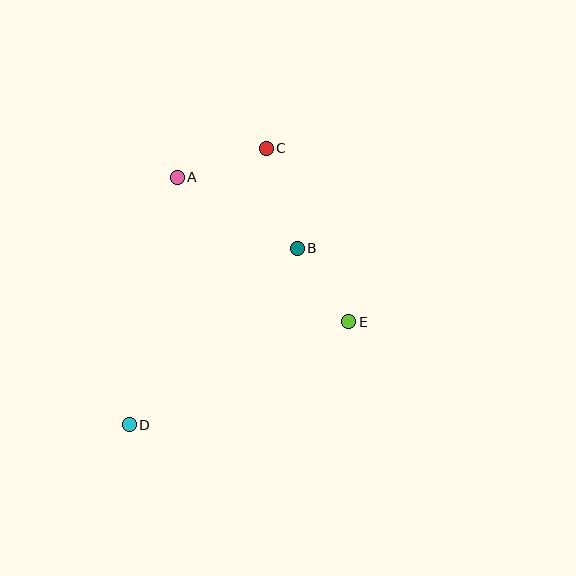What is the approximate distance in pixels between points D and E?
The distance between D and E is approximately 243 pixels.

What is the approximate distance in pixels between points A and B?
The distance between A and B is approximately 140 pixels.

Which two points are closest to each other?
Points B and E are closest to each other.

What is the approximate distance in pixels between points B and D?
The distance between B and D is approximately 244 pixels.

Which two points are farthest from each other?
Points C and D are farthest from each other.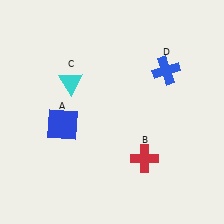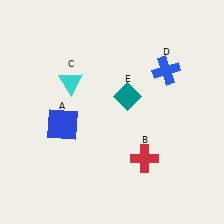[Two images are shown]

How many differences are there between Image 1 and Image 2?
There is 1 difference between the two images.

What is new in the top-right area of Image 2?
A teal diamond (E) was added in the top-right area of Image 2.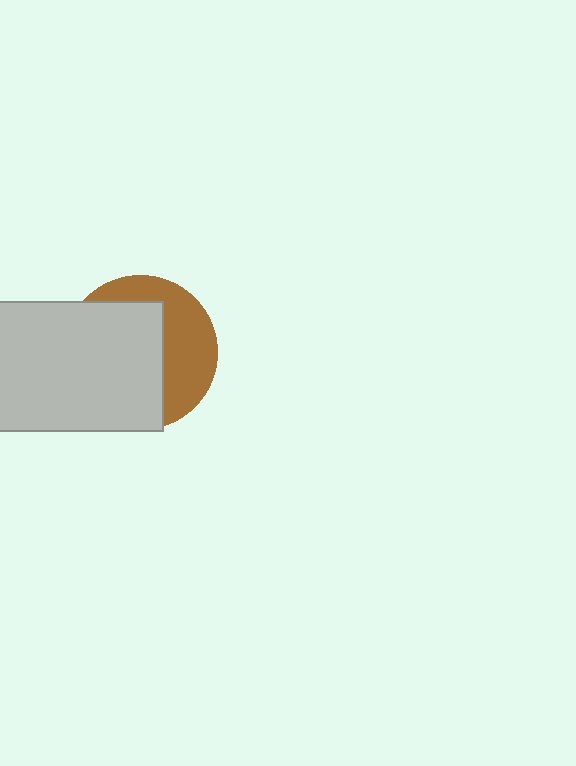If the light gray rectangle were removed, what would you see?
You would see the complete brown circle.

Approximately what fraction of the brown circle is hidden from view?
Roughly 60% of the brown circle is hidden behind the light gray rectangle.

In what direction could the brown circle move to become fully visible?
The brown circle could move right. That would shift it out from behind the light gray rectangle entirely.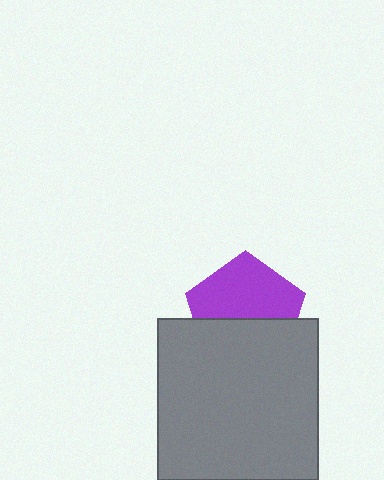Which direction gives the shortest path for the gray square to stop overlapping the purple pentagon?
Moving down gives the shortest separation.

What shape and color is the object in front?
The object in front is a gray square.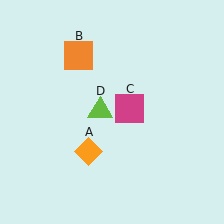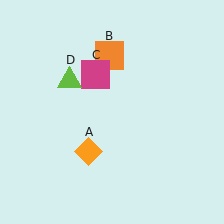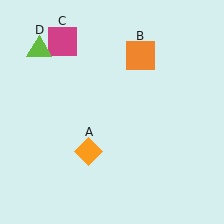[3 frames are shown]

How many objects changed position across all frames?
3 objects changed position: orange square (object B), magenta square (object C), lime triangle (object D).